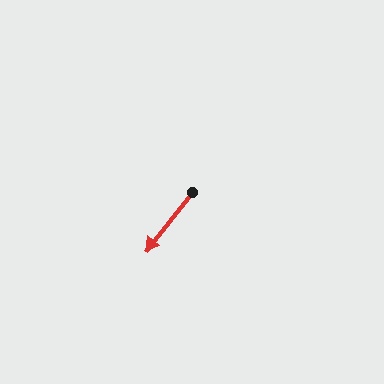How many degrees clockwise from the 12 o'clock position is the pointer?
Approximately 218 degrees.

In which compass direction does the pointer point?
Southwest.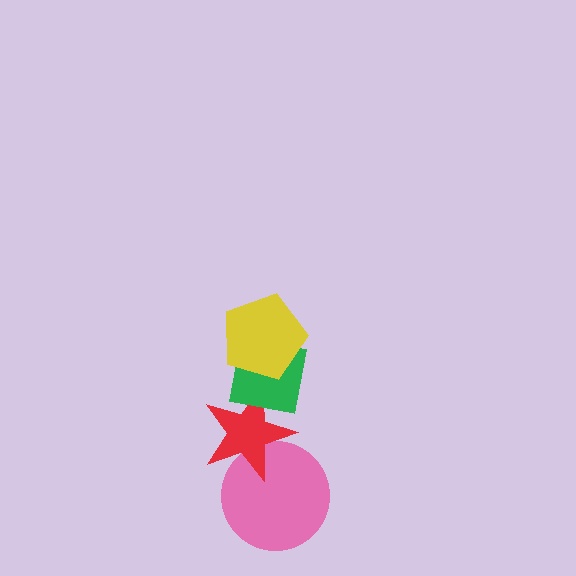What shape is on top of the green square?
The yellow pentagon is on top of the green square.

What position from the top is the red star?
The red star is 3rd from the top.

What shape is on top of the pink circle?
The red star is on top of the pink circle.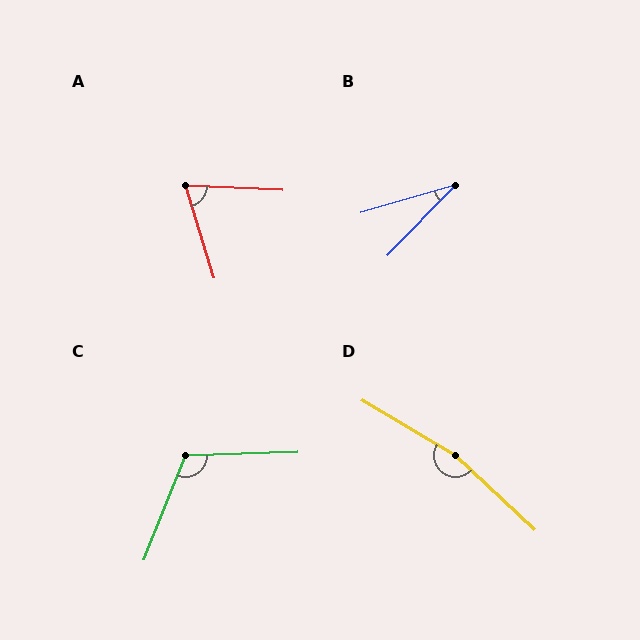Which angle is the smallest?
B, at approximately 29 degrees.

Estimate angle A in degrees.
Approximately 70 degrees.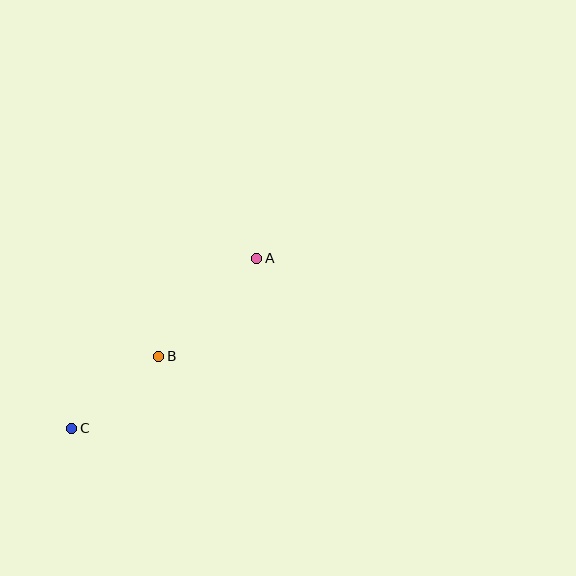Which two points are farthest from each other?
Points A and C are farthest from each other.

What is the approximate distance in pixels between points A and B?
The distance between A and B is approximately 138 pixels.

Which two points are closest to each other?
Points B and C are closest to each other.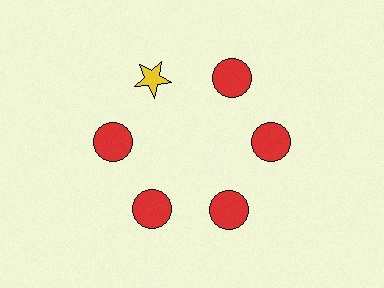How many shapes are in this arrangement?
There are 6 shapes arranged in a ring pattern.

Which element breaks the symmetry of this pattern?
The yellow star at roughly the 11 o'clock position breaks the symmetry. All other shapes are red circles.